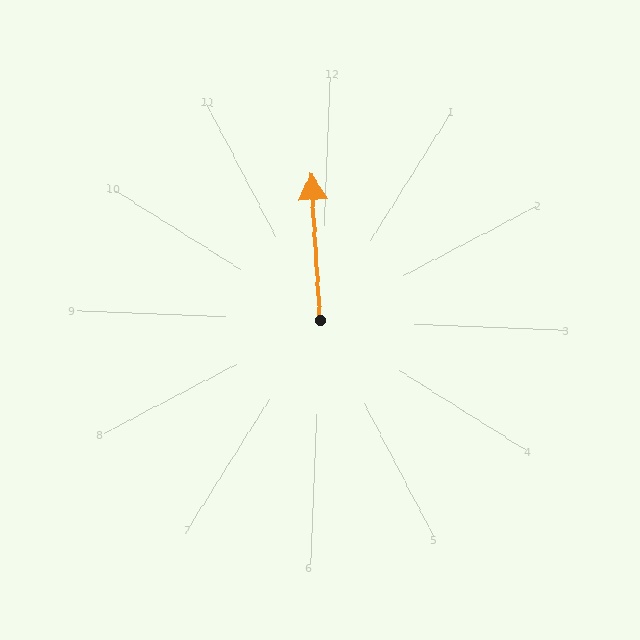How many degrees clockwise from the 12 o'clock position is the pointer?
Approximately 354 degrees.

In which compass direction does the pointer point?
North.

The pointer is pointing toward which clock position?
Roughly 12 o'clock.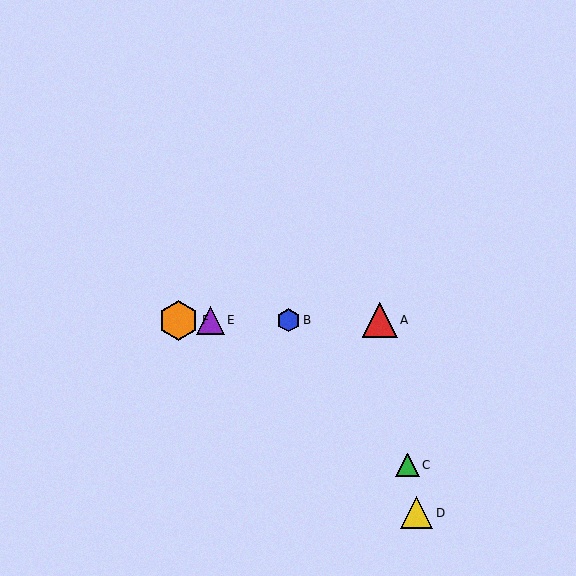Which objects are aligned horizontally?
Objects A, B, E, F are aligned horizontally.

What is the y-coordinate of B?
Object B is at y≈320.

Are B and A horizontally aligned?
Yes, both are at y≈320.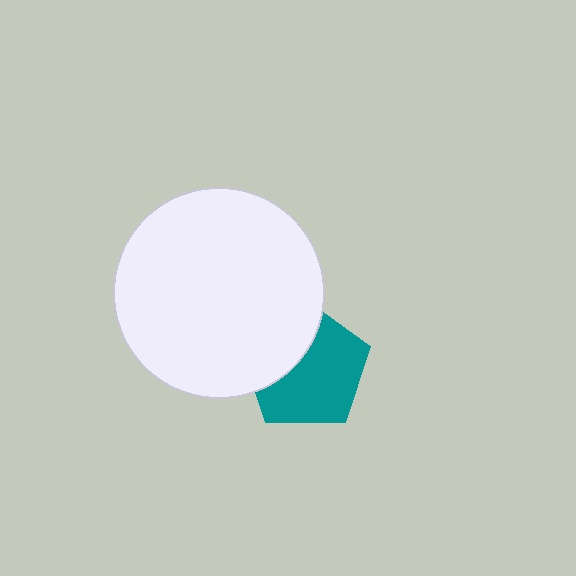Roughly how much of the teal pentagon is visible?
About half of it is visible (roughly 64%).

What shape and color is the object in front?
The object in front is a white circle.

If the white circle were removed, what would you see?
You would see the complete teal pentagon.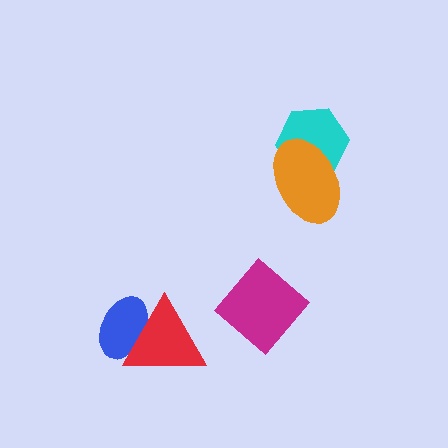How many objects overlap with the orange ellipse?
1 object overlaps with the orange ellipse.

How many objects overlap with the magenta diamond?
0 objects overlap with the magenta diamond.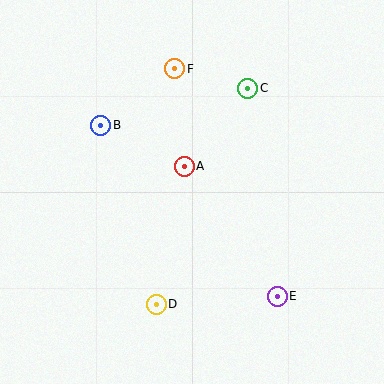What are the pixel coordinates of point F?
Point F is at (175, 69).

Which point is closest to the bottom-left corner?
Point D is closest to the bottom-left corner.